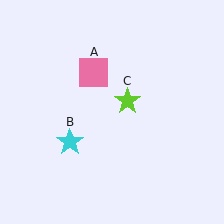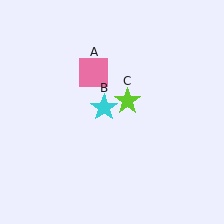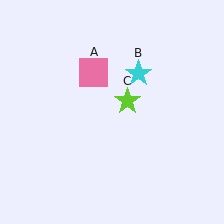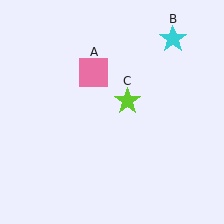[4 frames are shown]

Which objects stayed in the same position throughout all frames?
Pink square (object A) and lime star (object C) remained stationary.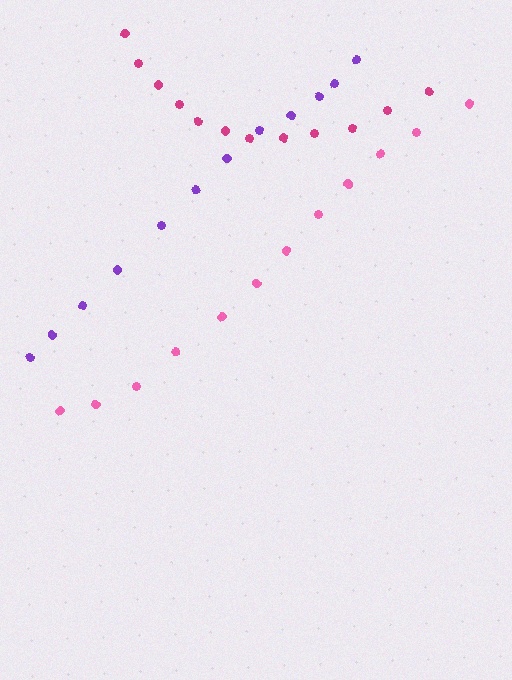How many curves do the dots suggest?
There are 3 distinct paths.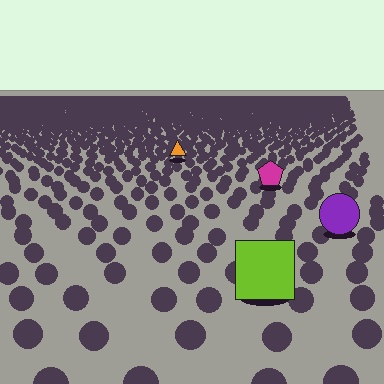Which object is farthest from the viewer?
The orange triangle is farthest from the viewer. It appears smaller and the ground texture around it is denser.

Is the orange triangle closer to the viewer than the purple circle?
No. The purple circle is closer — you can tell from the texture gradient: the ground texture is coarser near it.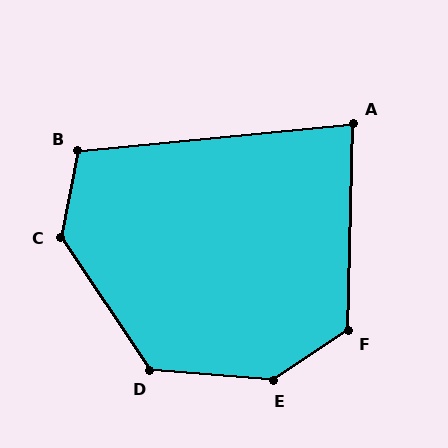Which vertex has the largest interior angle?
E, at approximately 142 degrees.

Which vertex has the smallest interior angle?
A, at approximately 83 degrees.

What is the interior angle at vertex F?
Approximately 125 degrees (obtuse).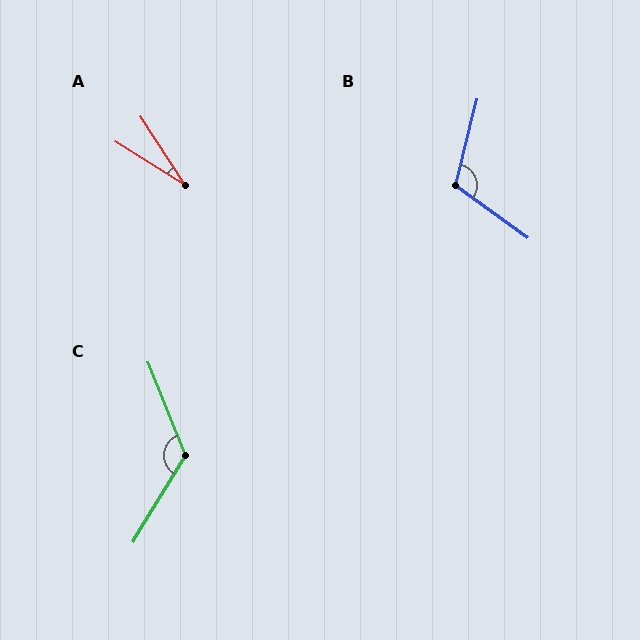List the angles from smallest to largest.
A (25°), B (112°), C (127°).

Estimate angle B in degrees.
Approximately 112 degrees.